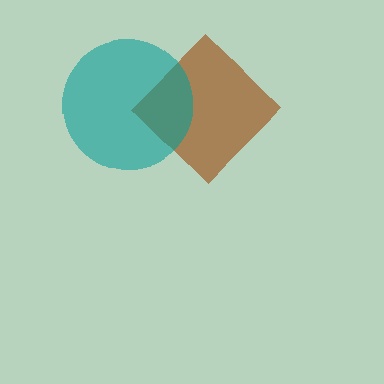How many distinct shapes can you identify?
There are 2 distinct shapes: a brown diamond, a teal circle.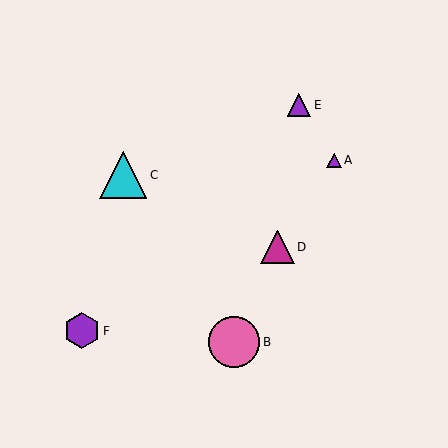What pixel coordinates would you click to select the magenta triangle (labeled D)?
Click at (278, 247) to select the magenta triangle D.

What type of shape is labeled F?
Shape F is a purple hexagon.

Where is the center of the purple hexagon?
The center of the purple hexagon is at (82, 331).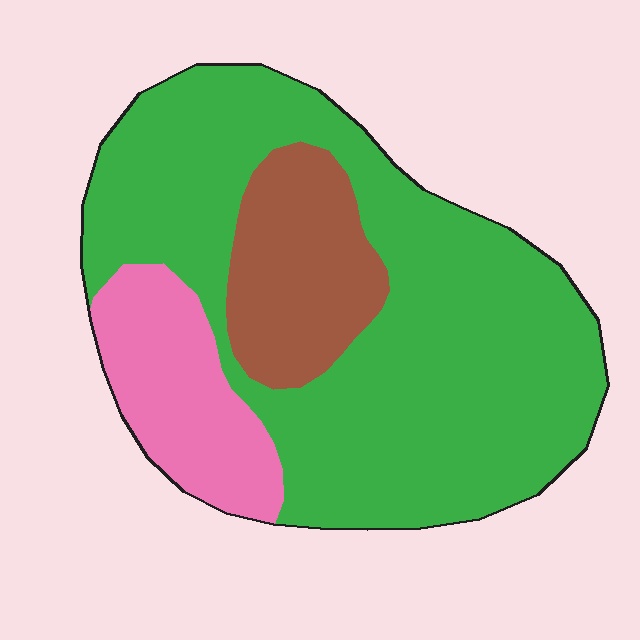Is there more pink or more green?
Green.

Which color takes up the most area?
Green, at roughly 70%.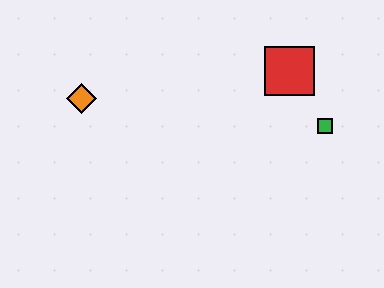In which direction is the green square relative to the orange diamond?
The green square is to the right of the orange diamond.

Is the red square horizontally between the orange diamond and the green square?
Yes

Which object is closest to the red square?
The green square is closest to the red square.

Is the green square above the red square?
No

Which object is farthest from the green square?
The orange diamond is farthest from the green square.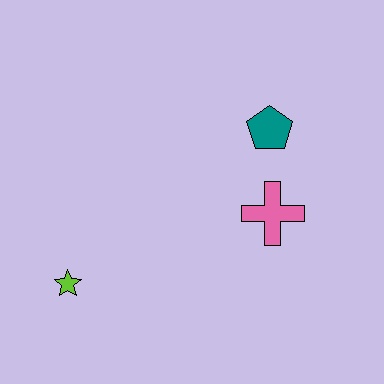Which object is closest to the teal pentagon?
The pink cross is closest to the teal pentagon.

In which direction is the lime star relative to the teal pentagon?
The lime star is to the left of the teal pentagon.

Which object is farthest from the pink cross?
The lime star is farthest from the pink cross.